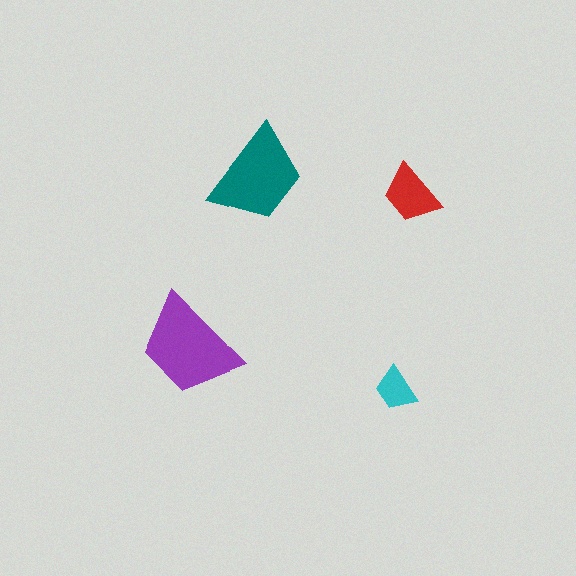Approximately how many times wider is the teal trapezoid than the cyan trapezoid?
About 2 times wider.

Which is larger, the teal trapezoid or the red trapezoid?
The teal one.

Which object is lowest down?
The cyan trapezoid is bottommost.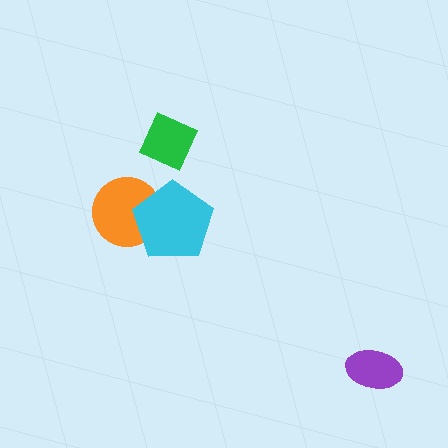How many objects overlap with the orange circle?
1 object overlaps with the orange circle.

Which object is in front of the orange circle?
The cyan pentagon is in front of the orange circle.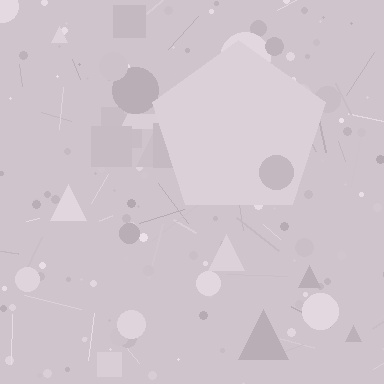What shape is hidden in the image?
A pentagon is hidden in the image.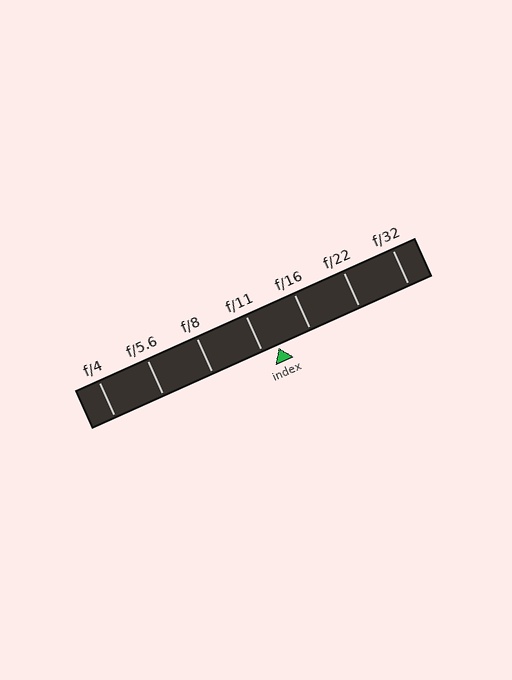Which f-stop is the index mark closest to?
The index mark is closest to f/11.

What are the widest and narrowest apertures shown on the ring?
The widest aperture shown is f/4 and the narrowest is f/32.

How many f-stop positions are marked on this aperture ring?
There are 7 f-stop positions marked.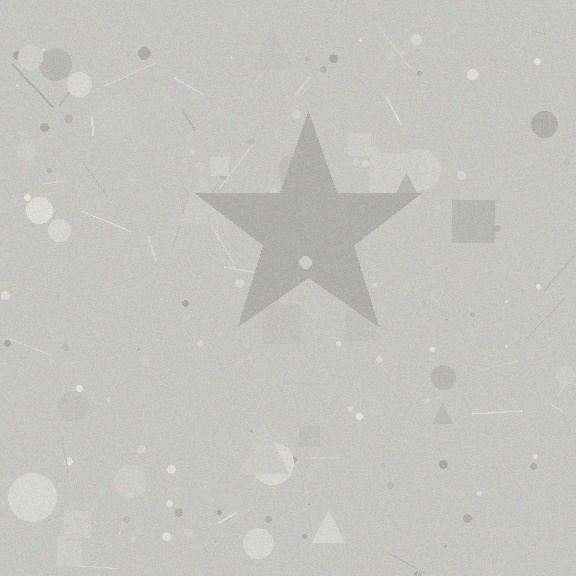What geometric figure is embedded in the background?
A star is embedded in the background.